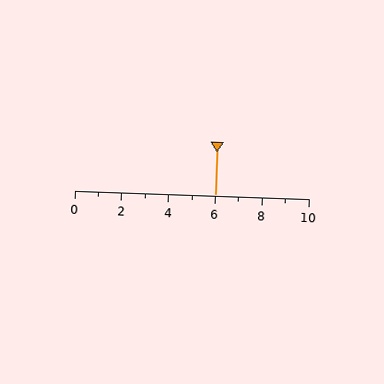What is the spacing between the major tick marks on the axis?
The major ticks are spaced 2 apart.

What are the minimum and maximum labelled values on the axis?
The axis runs from 0 to 10.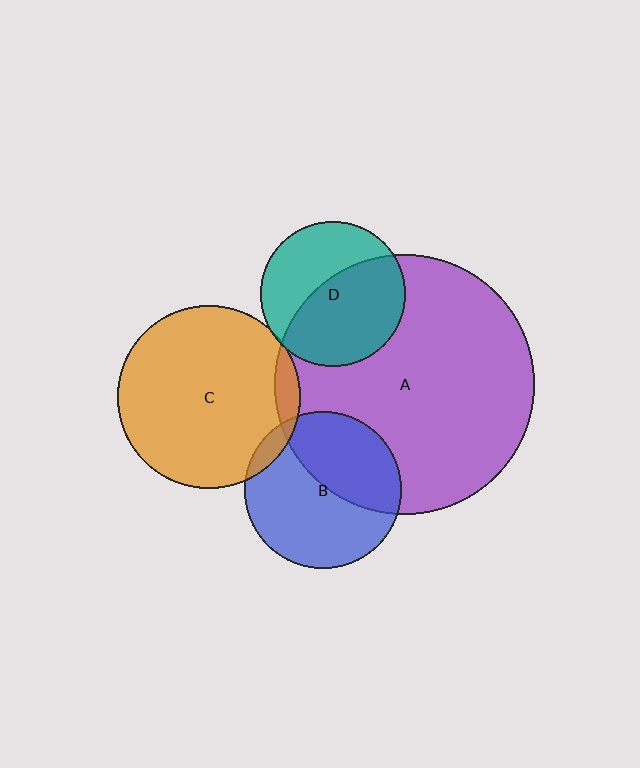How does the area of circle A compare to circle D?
Approximately 3.2 times.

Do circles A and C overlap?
Yes.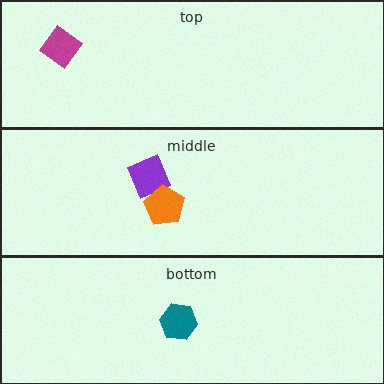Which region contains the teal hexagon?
The bottom region.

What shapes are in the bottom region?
The teal hexagon.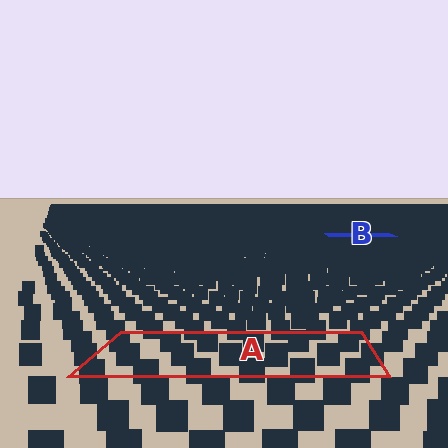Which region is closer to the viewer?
Region A is closer. The texture elements there are larger and more spread out.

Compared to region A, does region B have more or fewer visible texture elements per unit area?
Region B has more texture elements per unit area — they are packed more densely because it is farther away.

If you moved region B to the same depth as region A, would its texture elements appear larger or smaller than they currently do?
They would appear larger. At a closer depth, the same texture elements are projected at a bigger on-screen size.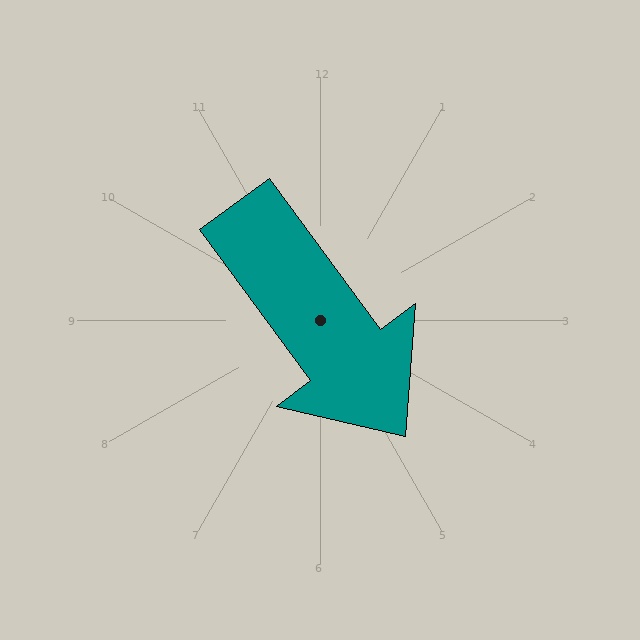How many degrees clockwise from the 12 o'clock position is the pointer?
Approximately 144 degrees.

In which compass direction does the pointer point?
Southeast.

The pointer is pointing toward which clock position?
Roughly 5 o'clock.